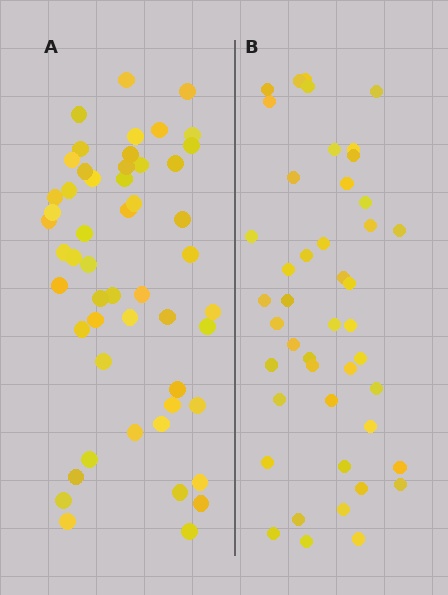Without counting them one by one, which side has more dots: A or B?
Region A (the left region) has more dots.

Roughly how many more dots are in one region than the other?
Region A has roughly 8 or so more dots than region B.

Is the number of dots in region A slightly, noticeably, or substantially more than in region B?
Region A has only slightly more — the two regions are fairly close. The ratio is roughly 1.2 to 1.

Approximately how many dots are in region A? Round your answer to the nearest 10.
About 50 dots. (The exact count is 52, which rounds to 50.)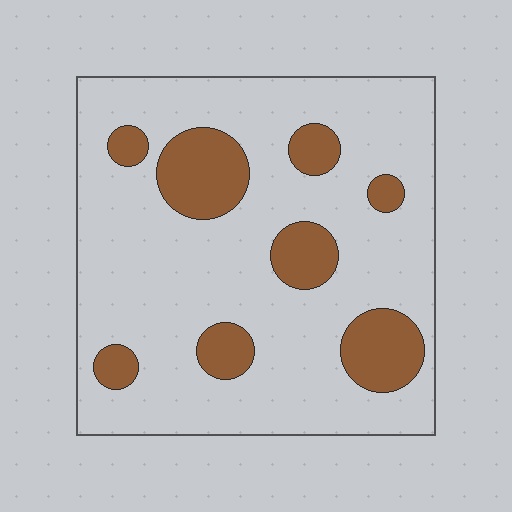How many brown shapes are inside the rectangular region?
8.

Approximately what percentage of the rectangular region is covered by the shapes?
Approximately 20%.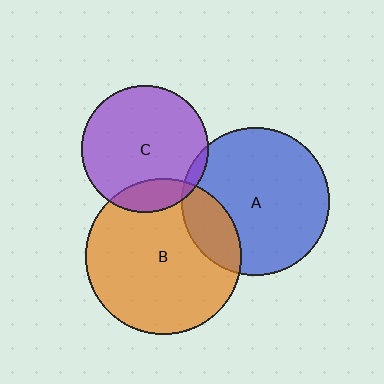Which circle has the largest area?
Circle B (orange).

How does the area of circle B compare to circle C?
Approximately 1.5 times.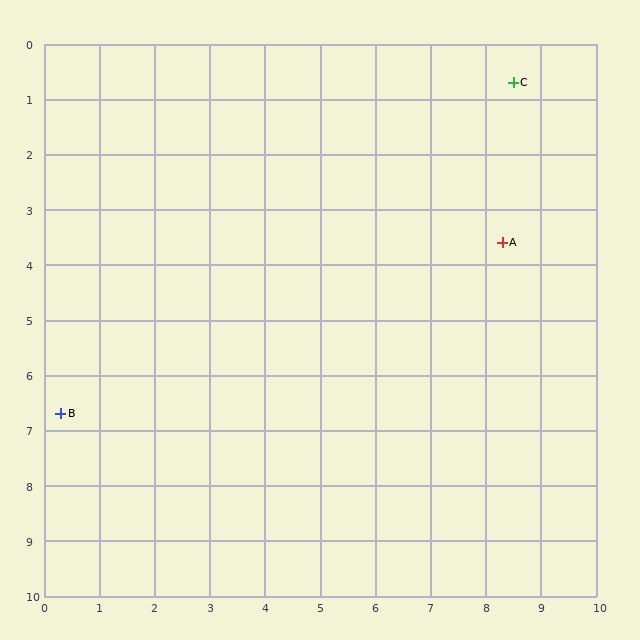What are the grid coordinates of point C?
Point C is at approximately (8.5, 0.7).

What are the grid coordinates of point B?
Point B is at approximately (0.3, 6.7).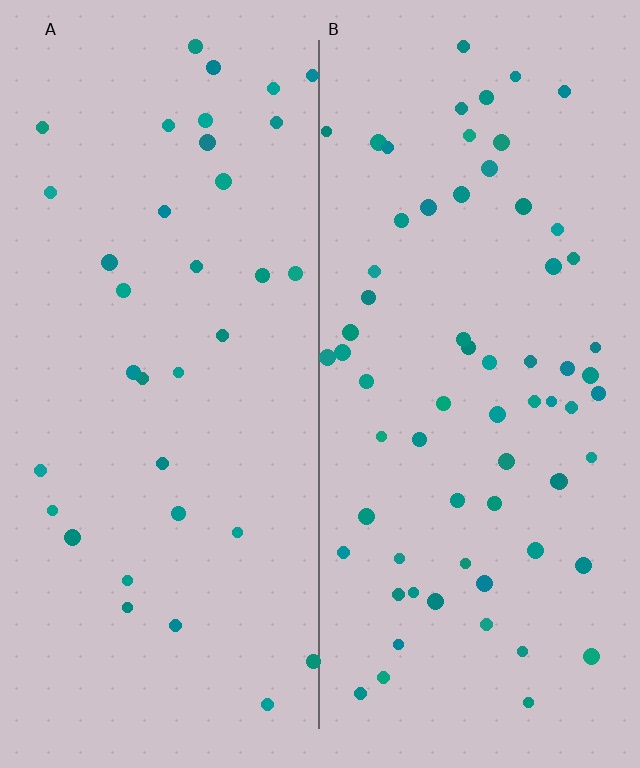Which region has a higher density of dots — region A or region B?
B (the right).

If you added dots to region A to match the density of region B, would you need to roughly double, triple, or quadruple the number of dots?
Approximately double.